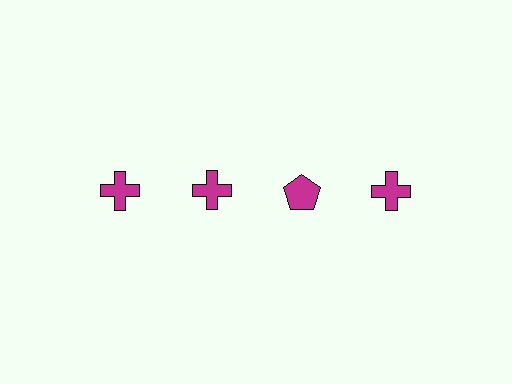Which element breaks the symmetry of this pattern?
The magenta pentagon in the top row, center column breaks the symmetry. All other shapes are magenta crosses.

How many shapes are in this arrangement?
There are 4 shapes arranged in a grid pattern.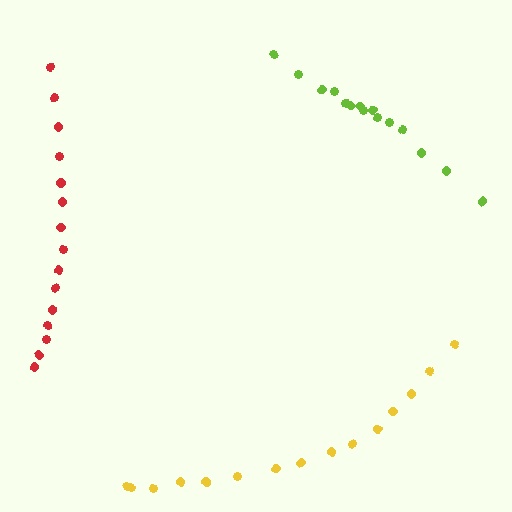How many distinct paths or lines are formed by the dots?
There are 3 distinct paths.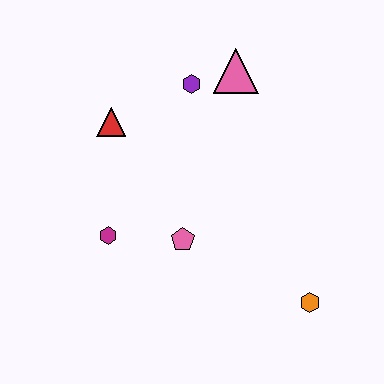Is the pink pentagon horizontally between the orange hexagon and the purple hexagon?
No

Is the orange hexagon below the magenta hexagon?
Yes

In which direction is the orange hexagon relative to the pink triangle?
The orange hexagon is below the pink triangle.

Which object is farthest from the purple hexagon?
The orange hexagon is farthest from the purple hexagon.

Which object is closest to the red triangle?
The purple hexagon is closest to the red triangle.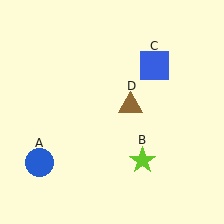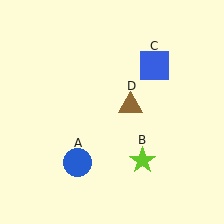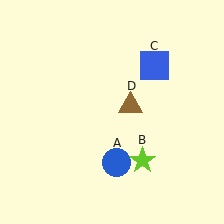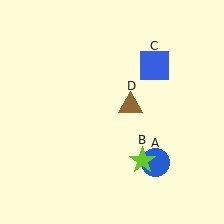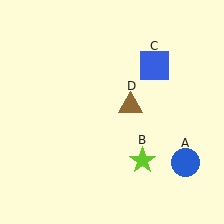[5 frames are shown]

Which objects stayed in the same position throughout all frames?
Lime star (object B) and blue square (object C) and brown triangle (object D) remained stationary.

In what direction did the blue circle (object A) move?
The blue circle (object A) moved right.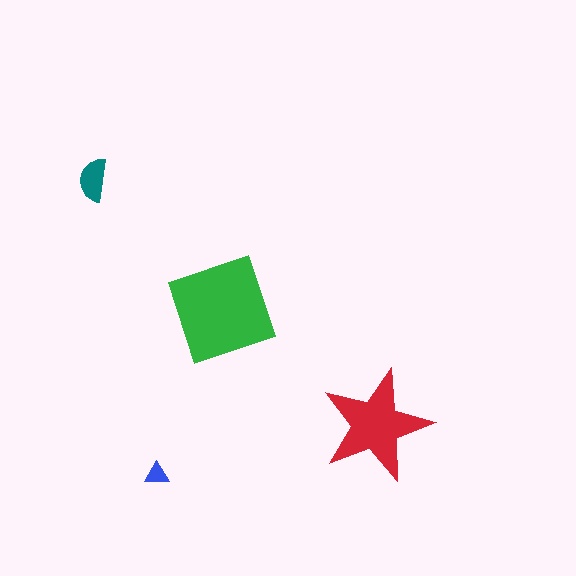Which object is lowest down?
The blue triangle is bottommost.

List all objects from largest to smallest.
The green diamond, the red star, the teal semicircle, the blue triangle.